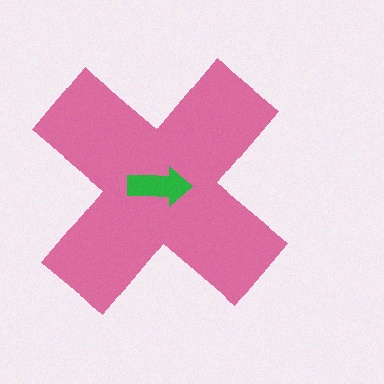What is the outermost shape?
The pink cross.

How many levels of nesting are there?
2.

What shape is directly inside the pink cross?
The green arrow.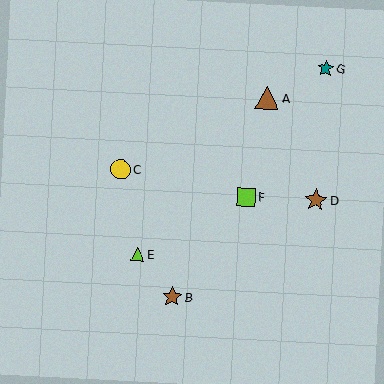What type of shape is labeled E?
Shape E is a lime triangle.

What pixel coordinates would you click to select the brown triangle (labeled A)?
Click at (267, 98) to select the brown triangle A.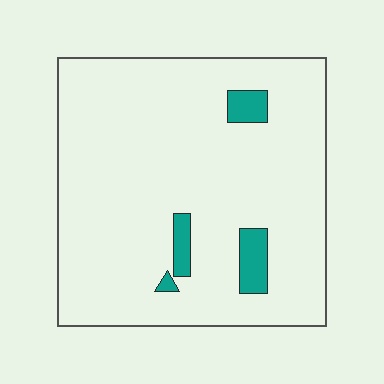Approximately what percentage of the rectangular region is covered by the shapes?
Approximately 5%.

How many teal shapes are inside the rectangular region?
4.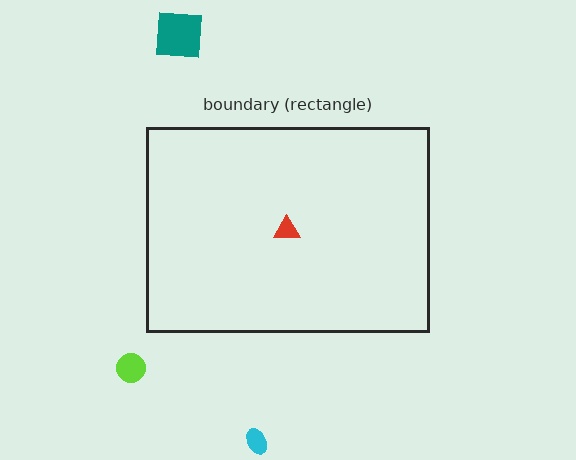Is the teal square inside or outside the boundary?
Outside.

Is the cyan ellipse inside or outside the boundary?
Outside.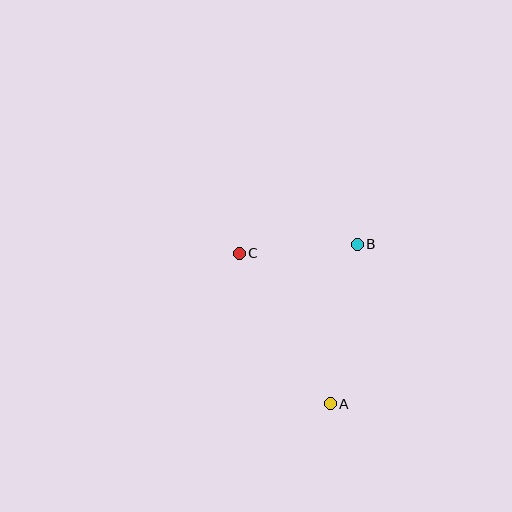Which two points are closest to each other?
Points B and C are closest to each other.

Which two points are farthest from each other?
Points A and C are farthest from each other.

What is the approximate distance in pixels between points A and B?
The distance between A and B is approximately 162 pixels.